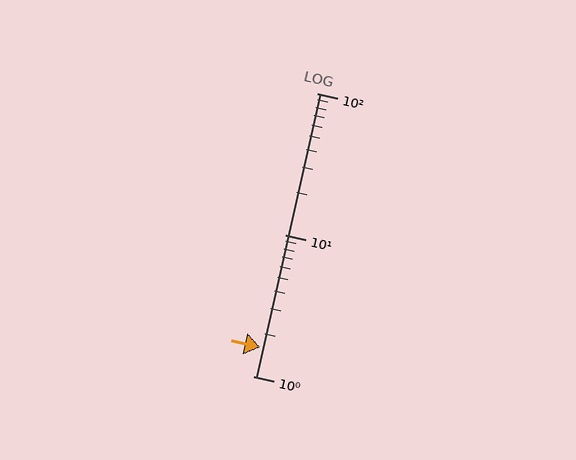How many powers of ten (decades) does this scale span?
The scale spans 2 decades, from 1 to 100.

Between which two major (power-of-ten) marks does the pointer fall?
The pointer is between 1 and 10.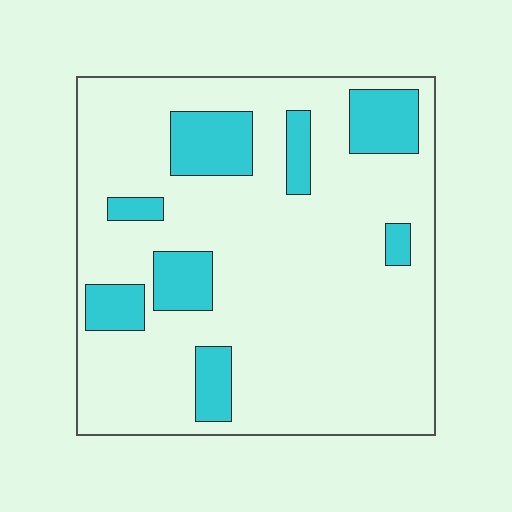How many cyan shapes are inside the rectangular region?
8.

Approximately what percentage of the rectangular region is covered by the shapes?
Approximately 20%.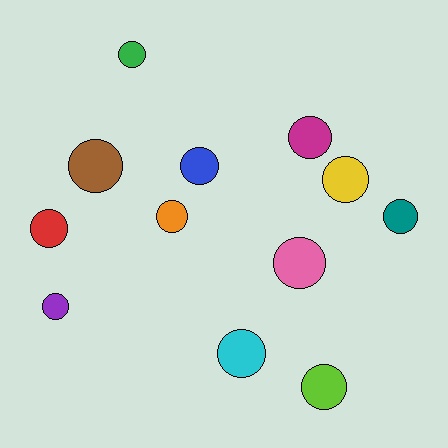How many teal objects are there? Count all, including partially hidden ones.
There is 1 teal object.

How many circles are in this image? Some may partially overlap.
There are 12 circles.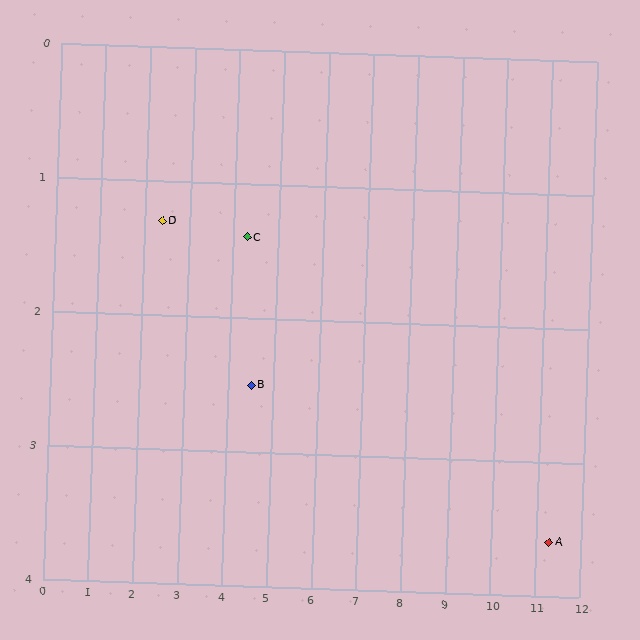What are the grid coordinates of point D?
Point D is at approximately (2.4, 1.3).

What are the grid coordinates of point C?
Point C is at approximately (4.3, 1.4).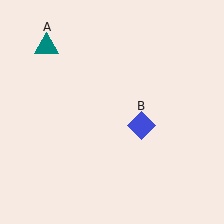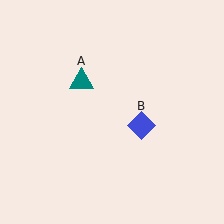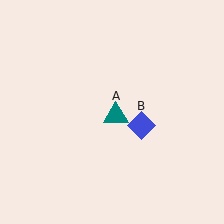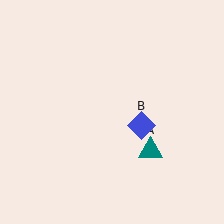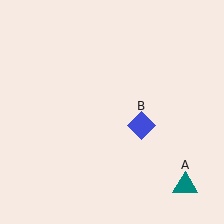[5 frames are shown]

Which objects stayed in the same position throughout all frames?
Blue diamond (object B) remained stationary.